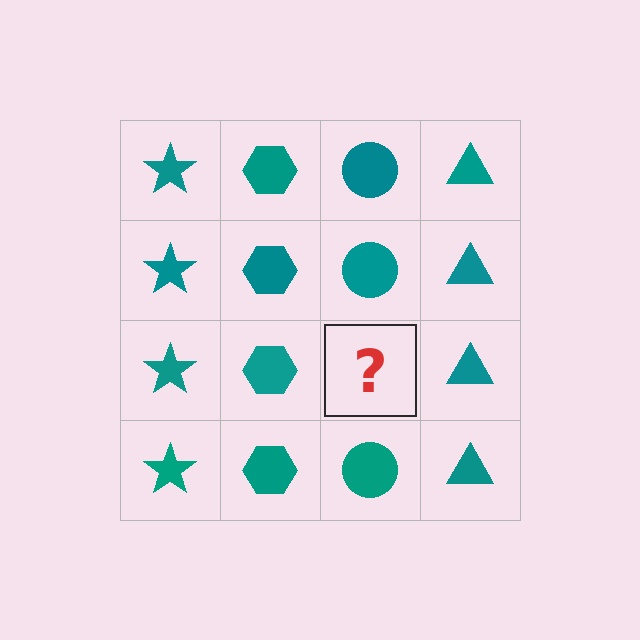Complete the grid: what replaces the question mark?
The question mark should be replaced with a teal circle.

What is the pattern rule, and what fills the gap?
The rule is that each column has a consistent shape. The gap should be filled with a teal circle.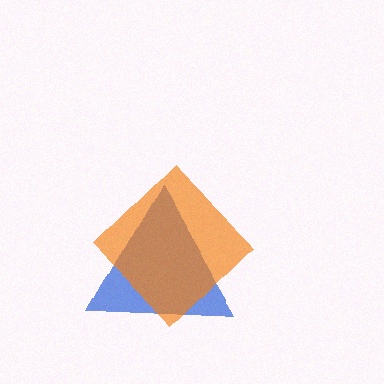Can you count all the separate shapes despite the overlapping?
Yes, there are 2 separate shapes.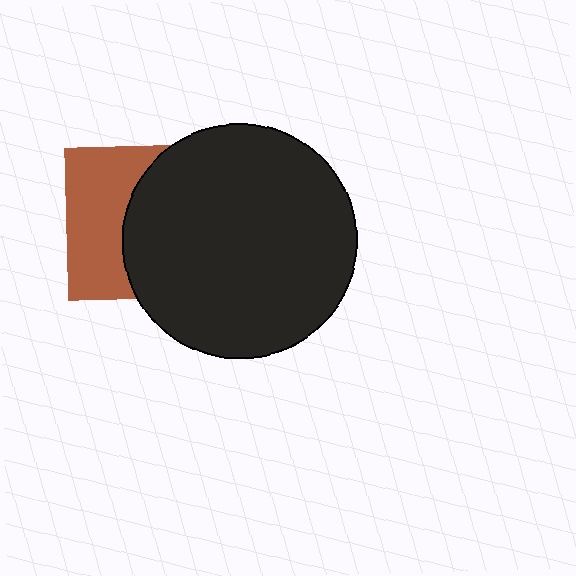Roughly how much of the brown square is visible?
A small part of it is visible (roughly 44%).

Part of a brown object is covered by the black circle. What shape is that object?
It is a square.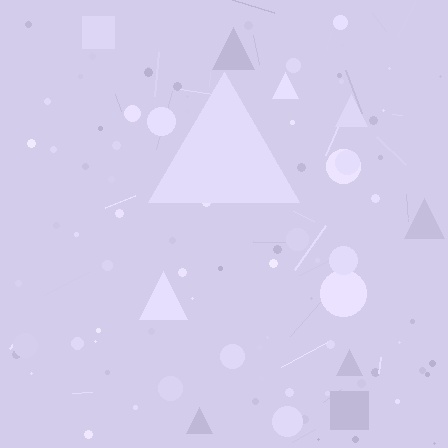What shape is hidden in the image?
A triangle is hidden in the image.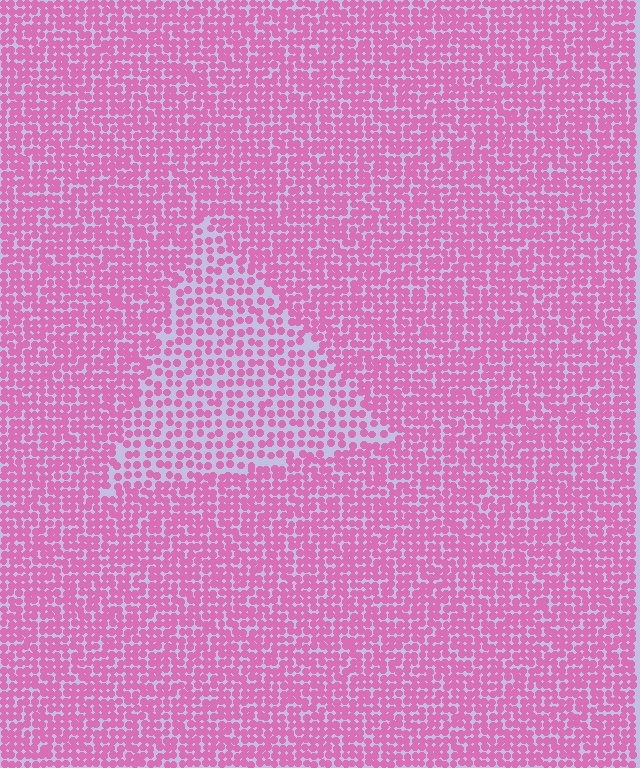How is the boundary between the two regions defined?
The boundary is defined by a change in element density (approximately 1.7x ratio). All elements are the same color, size, and shape.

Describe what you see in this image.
The image contains small pink elements arranged at two different densities. A triangle-shaped region is visible where the elements are less densely packed than the surrounding area.